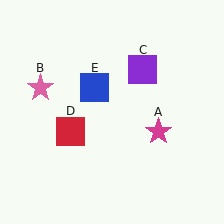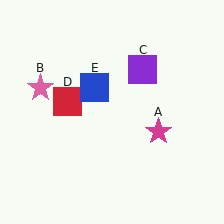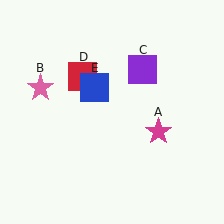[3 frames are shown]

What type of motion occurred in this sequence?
The red square (object D) rotated clockwise around the center of the scene.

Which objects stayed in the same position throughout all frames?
Magenta star (object A) and pink star (object B) and purple square (object C) and blue square (object E) remained stationary.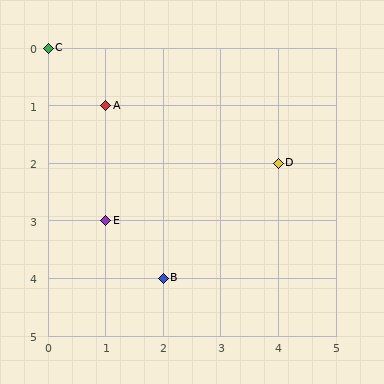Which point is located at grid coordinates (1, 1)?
Point A is at (1, 1).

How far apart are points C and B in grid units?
Points C and B are 2 columns and 4 rows apart (about 4.5 grid units diagonally).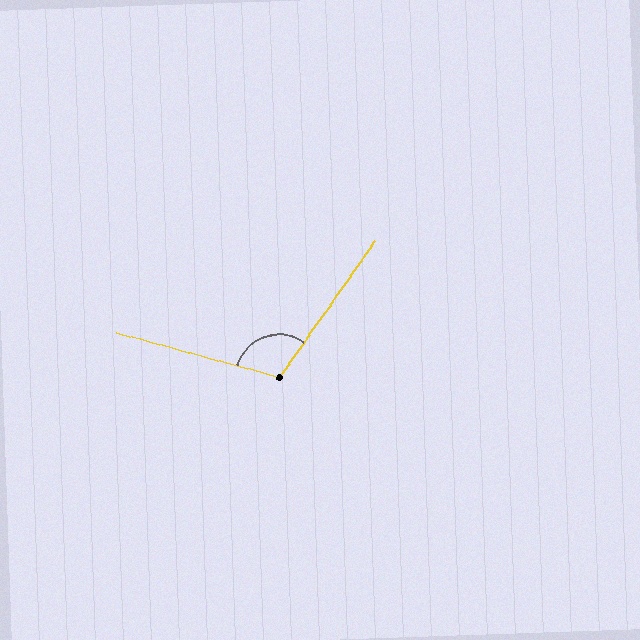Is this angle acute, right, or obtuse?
It is obtuse.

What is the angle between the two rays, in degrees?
Approximately 110 degrees.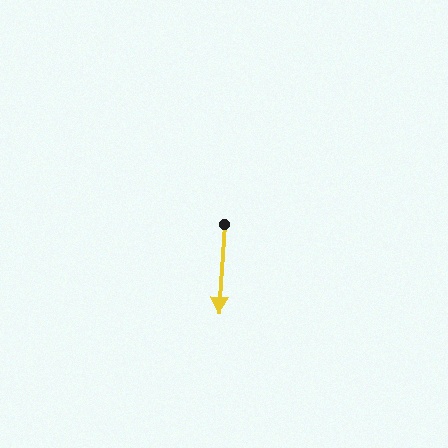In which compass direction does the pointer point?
South.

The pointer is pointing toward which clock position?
Roughly 6 o'clock.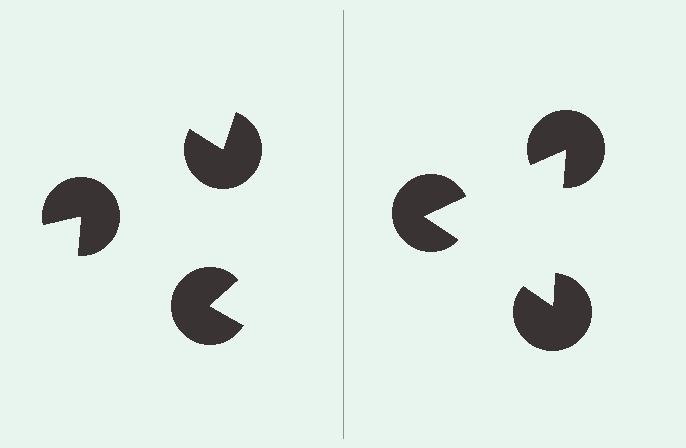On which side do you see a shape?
An illusory triangle appears on the right side. On the left side the wedge cuts are rotated, so no coherent shape forms.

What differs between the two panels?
The pac-man discs are positioned identically on both sides; only the wedge orientations differ. On the right they align to a triangle; on the left they are misaligned.